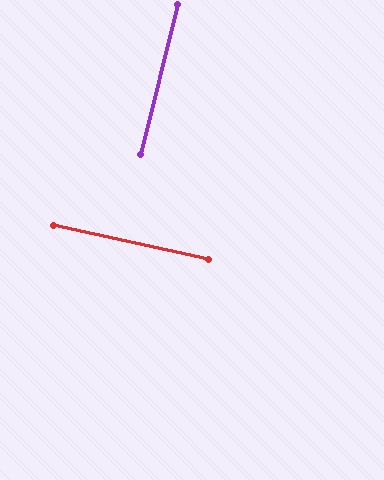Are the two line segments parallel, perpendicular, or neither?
Perpendicular — they meet at approximately 88°.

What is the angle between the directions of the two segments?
Approximately 88 degrees.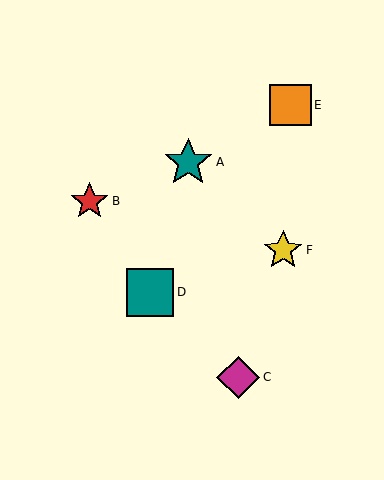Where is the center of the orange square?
The center of the orange square is at (291, 105).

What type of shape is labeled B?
Shape B is a red star.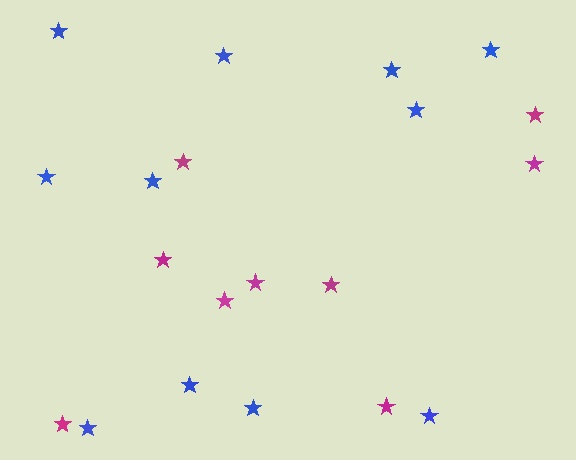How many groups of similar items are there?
There are 2 groups: one group of blue stars (11) and one group of magenta stars (9).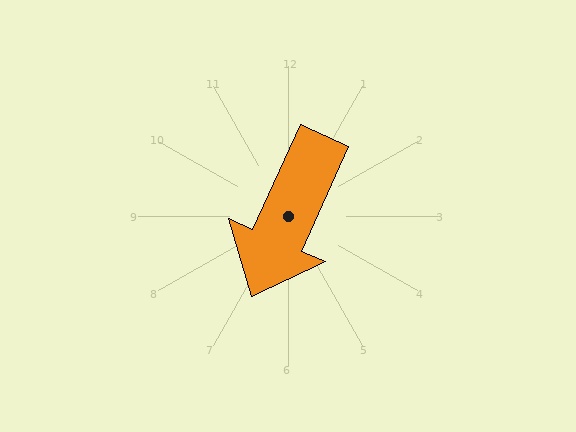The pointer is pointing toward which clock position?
Roughly 7 o'clock.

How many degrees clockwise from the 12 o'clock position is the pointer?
Approximately 204 degrees.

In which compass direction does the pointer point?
Southwest.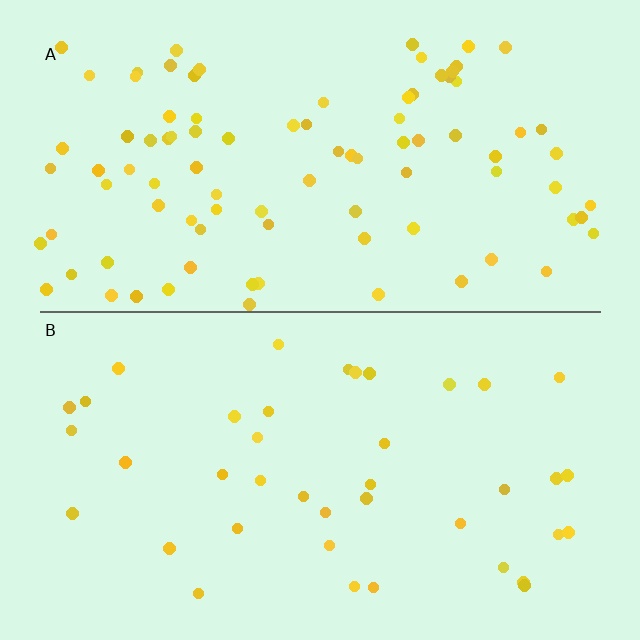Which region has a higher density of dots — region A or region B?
A (the top).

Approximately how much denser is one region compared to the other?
Approximately 2.3× — region A over region B.